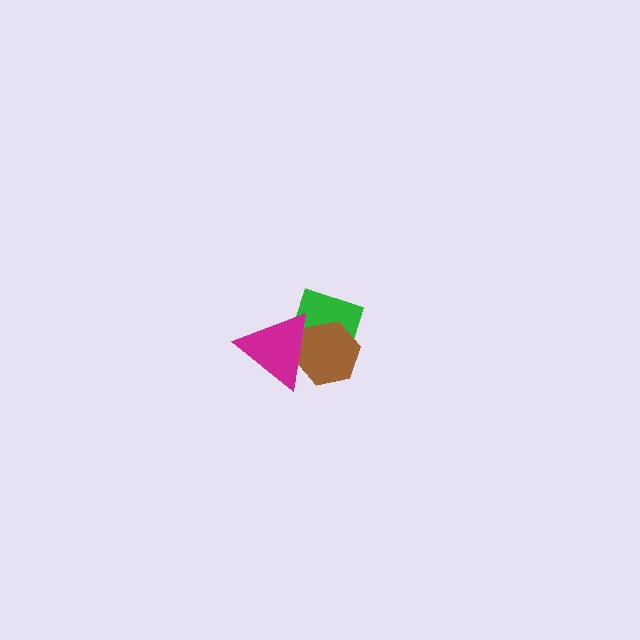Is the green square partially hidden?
Yes, it is partially covered by another shape.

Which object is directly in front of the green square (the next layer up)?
The brown hexagon is directly in front of the green square.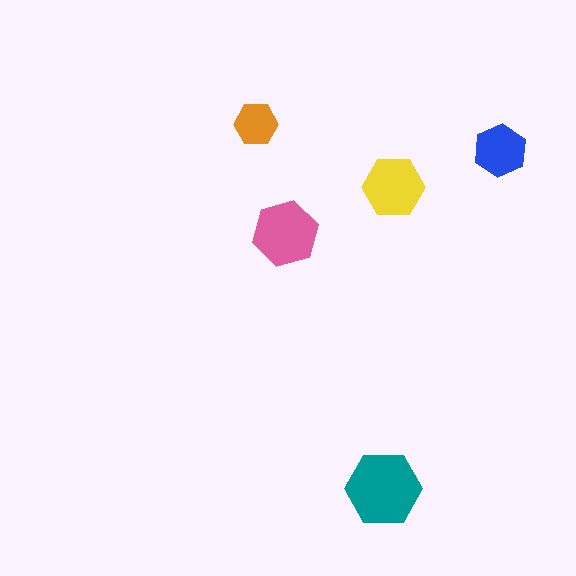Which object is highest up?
The orange hexagon is topmost.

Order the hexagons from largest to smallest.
the teal one, the pink one, the yellow one, the blue one, the orange one.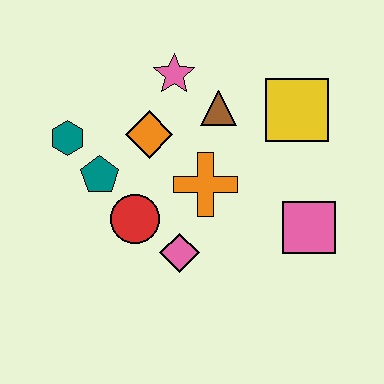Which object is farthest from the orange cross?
The teal hexagon is farthest from the orange cross.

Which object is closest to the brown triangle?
The pink star is closest to the brown triangle.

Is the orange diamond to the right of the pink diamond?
No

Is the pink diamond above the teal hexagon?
No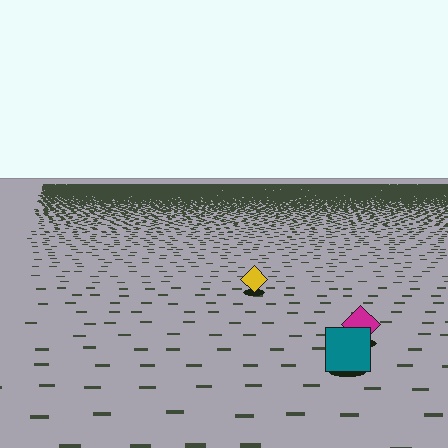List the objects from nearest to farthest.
From nearest to farthest: the teal square, the magenta diamond, the yellow diamond.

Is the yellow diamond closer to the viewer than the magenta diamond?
No. The magenta diamond is closer — you can tell from the texture gradient: the ground texture is coarser near it.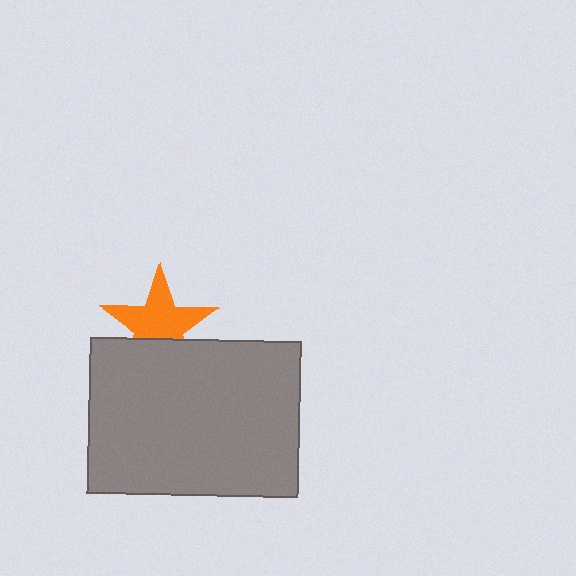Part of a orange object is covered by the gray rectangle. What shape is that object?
It is a star.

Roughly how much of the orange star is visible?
Most of it is visible (roughly 68%).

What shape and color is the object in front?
The object in front is a gray rectangle.